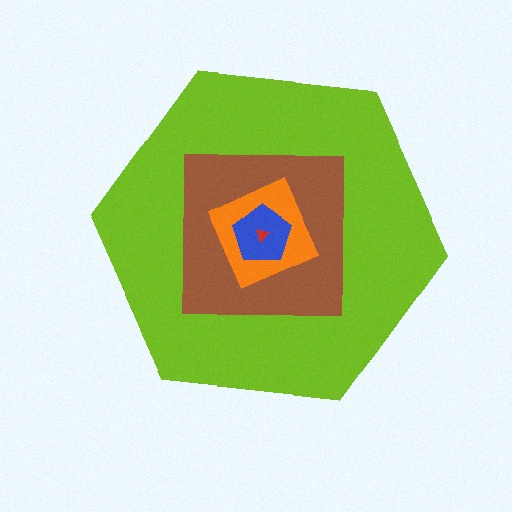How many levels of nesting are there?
5.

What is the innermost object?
The red triangle.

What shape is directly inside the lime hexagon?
The brown square.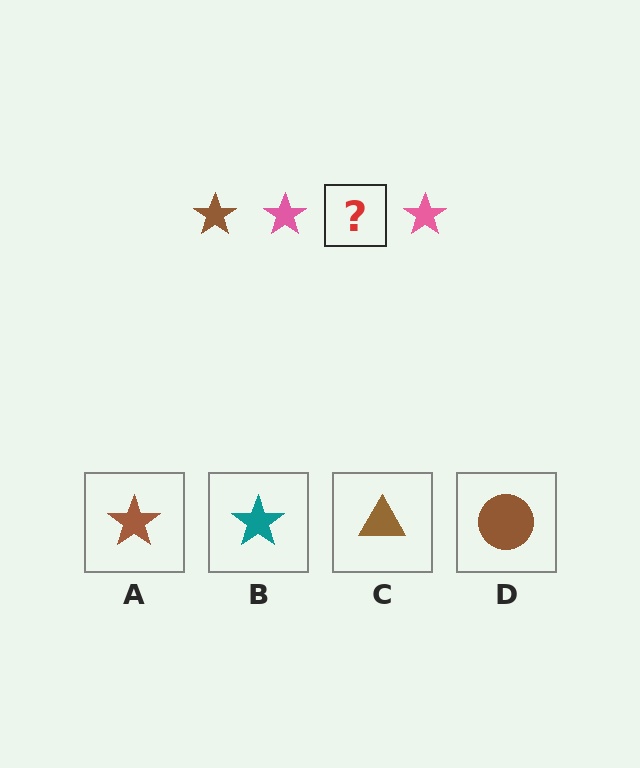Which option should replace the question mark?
Option A.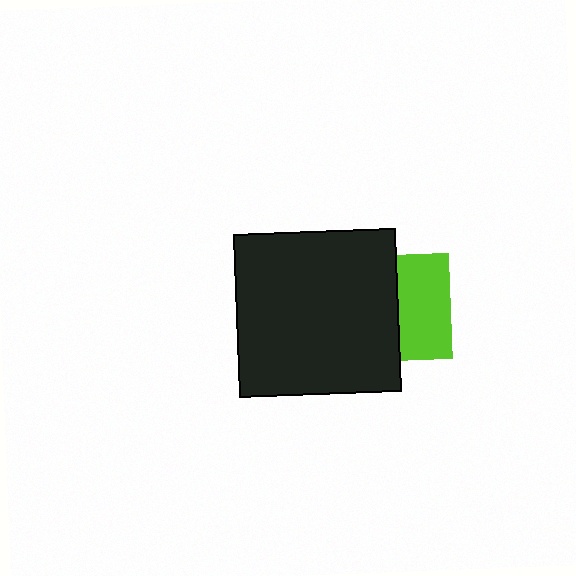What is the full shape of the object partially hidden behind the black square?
The partially hidden object is a lime square.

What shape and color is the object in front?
The object in front is a black square.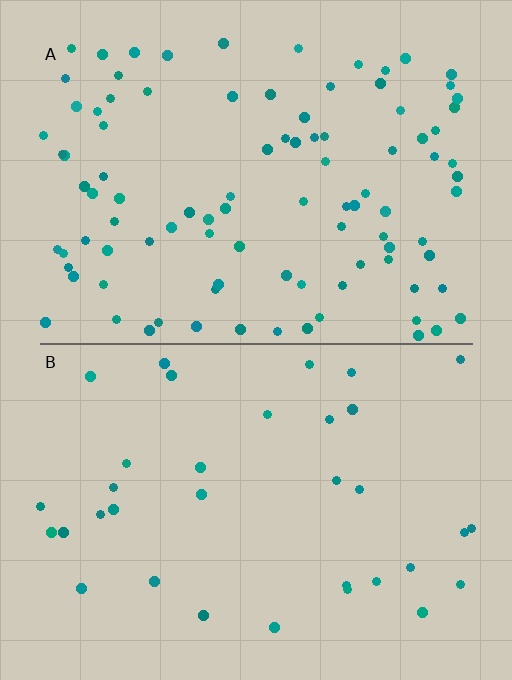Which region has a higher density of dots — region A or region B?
A (the top).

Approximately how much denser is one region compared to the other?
Approximately 2.9× — region A over region B.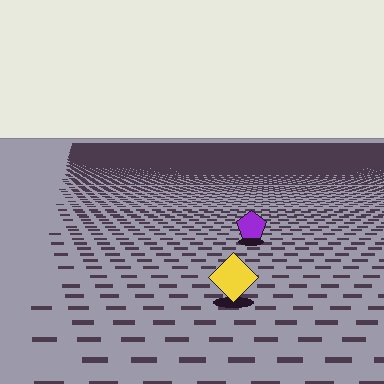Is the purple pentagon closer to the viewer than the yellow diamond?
No. The yellow diamond is closer — you can tell from the texture gradient: the ground texture is coarser near it.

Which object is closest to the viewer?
The yellow diamond is closest. The texture marks near it are larger and more spread out.